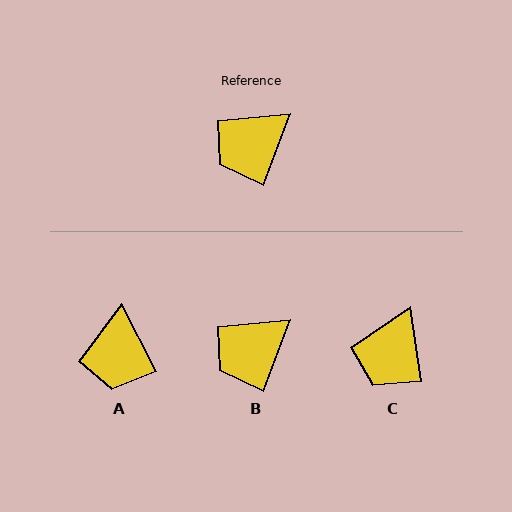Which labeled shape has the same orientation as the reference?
B.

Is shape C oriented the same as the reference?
No, it is off by about 29 degrees.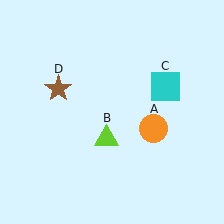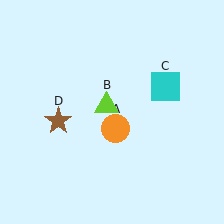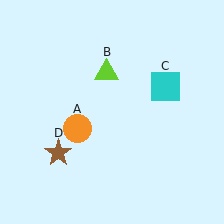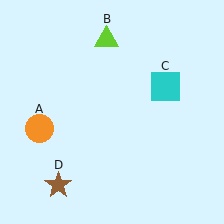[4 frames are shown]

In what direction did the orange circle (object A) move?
The orange circle (object A) moved left.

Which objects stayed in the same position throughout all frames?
Cyan square (object C) remained stationary.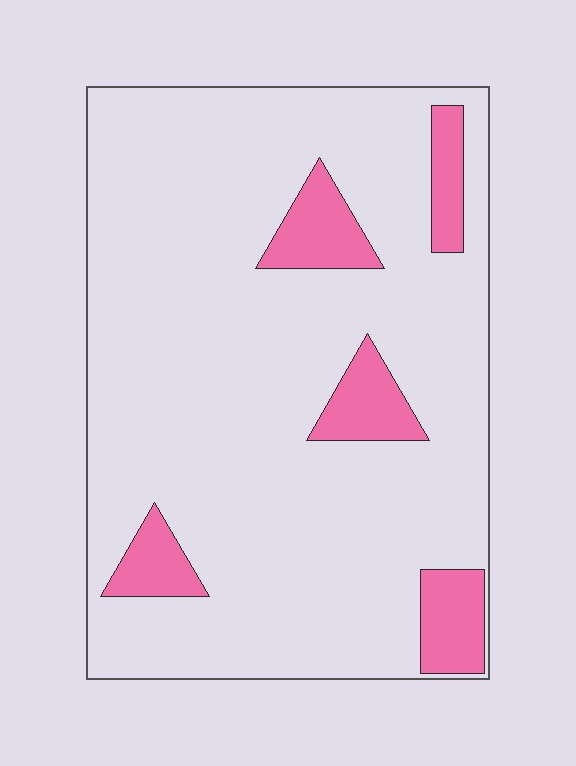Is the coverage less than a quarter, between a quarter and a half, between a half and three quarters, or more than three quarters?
Less than a quarter.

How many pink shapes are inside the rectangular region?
5.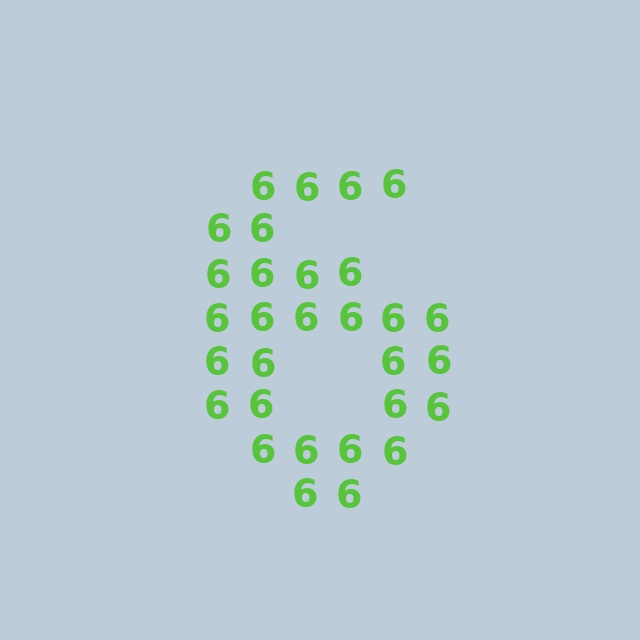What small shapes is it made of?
It is made of small digit 6's.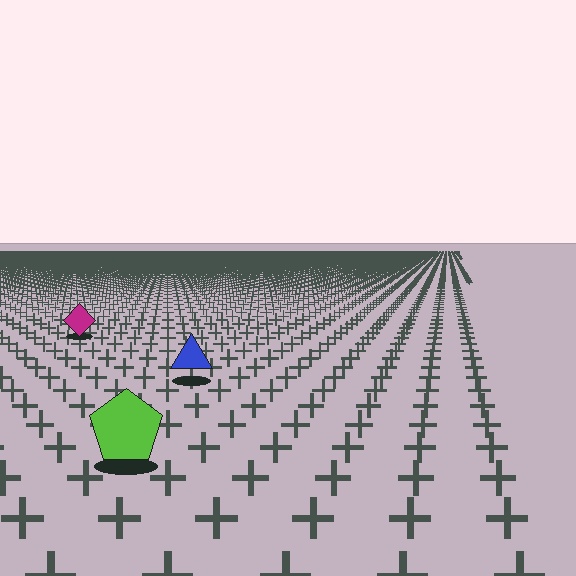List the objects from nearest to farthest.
From nearest to farthest: the lime pentagon, the blue triangle, the magenta diamond.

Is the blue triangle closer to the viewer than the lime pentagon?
No. The lime pentagon is closer — you can tell from the texture gradient: the ground texture is coarser near it.